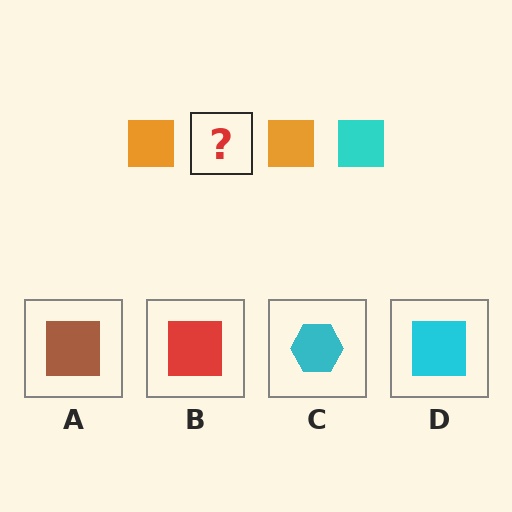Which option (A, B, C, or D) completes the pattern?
D.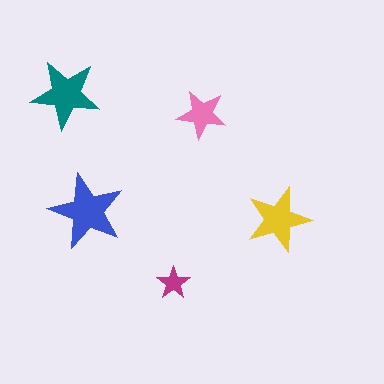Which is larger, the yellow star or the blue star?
The blue one.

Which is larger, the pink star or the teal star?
The teal one.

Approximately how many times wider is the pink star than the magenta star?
About 1.5 times wider.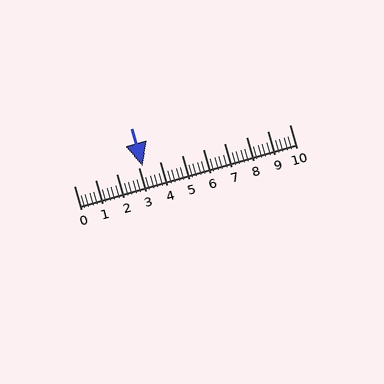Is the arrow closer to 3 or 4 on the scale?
The arrow is closer to 3.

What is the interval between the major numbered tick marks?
The major tick marks are spaced 1 units apart.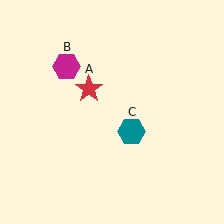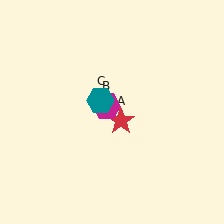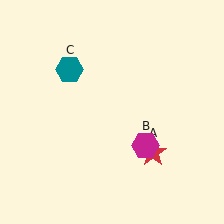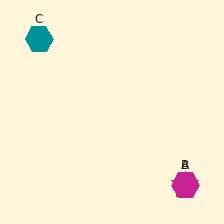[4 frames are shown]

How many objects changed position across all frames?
3 objects changed position: red star (object A), magenta hexagon (object B), teal hexagon (object C).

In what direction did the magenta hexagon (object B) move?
The magenta hexagon (object B) moved down and to the right.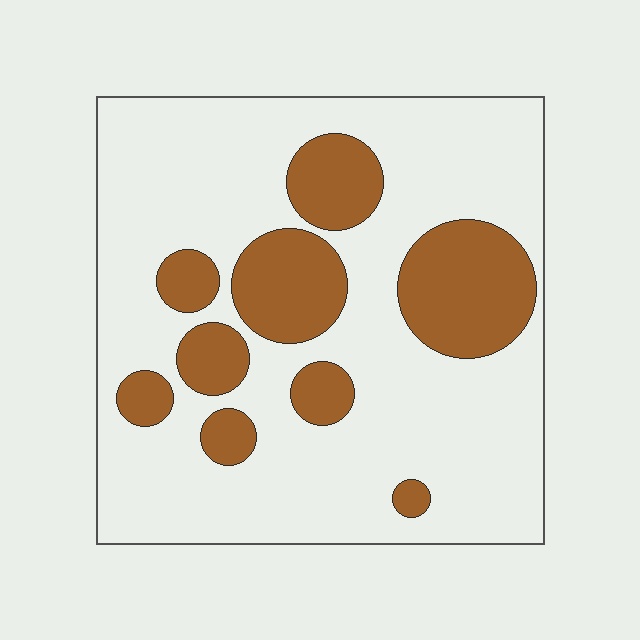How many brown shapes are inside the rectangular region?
9.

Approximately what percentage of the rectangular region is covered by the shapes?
Approximately 25%.